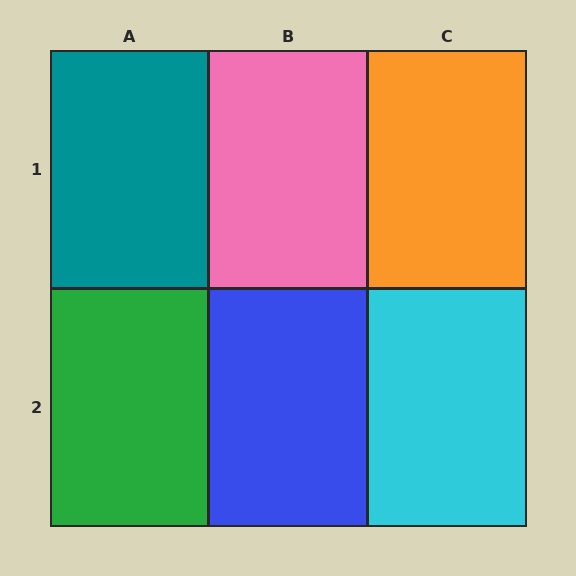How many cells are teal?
1 cell is teal.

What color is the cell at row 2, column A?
Green.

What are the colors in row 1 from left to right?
Teal, pink, orange.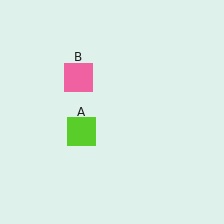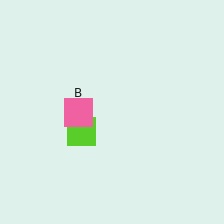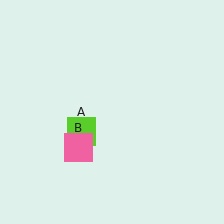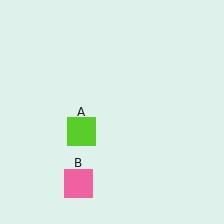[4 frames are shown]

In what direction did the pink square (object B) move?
The pink square (object B) moved down.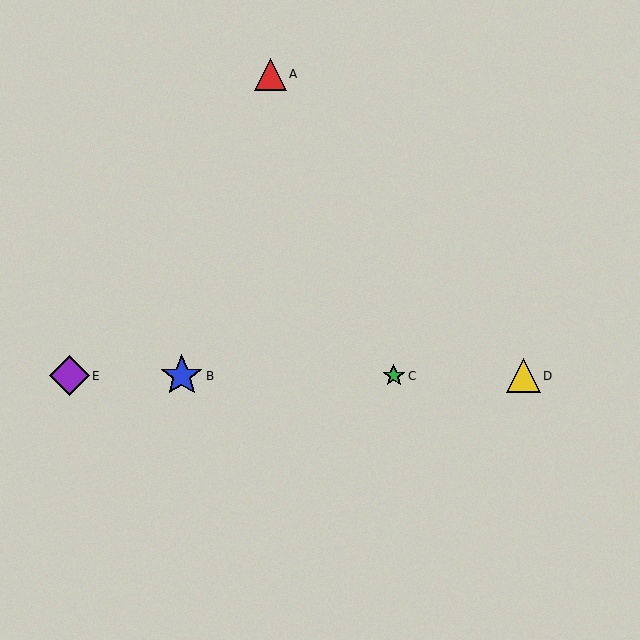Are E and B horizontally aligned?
Yes, both are at y≈376.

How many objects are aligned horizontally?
4 objects (B, C, D, E) are aligned horizontally.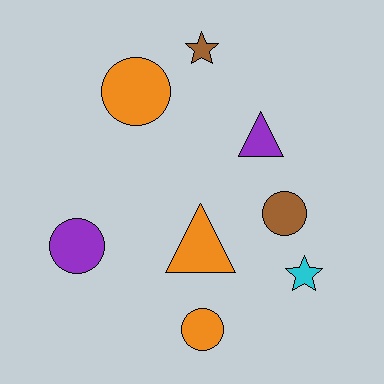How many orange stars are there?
There are no orange stars.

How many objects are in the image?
There are 8 objects.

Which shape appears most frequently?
Circle, with 4 objects.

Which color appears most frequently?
Orange, with 3 objects.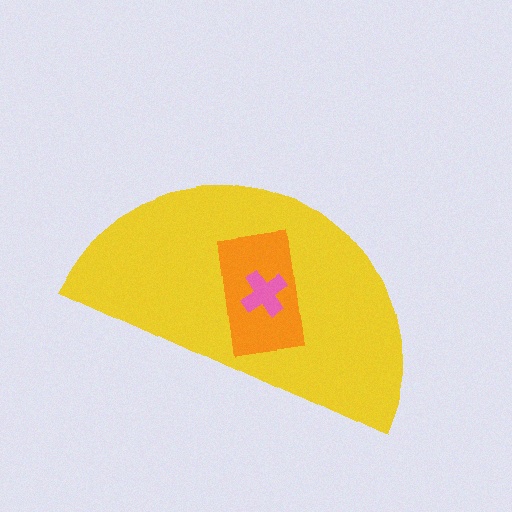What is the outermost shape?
The yellow semicircle.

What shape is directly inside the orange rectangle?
The pink cross.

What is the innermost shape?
The pink cross.